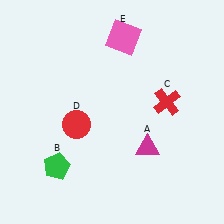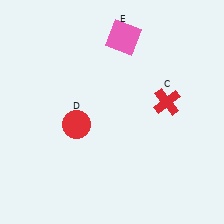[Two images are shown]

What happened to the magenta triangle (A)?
The magenta triangle (A) was removed in Image 2. It was in the bottom-right area of Image 1.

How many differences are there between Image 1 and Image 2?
There are 2 differences between the two images.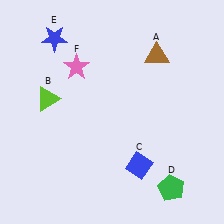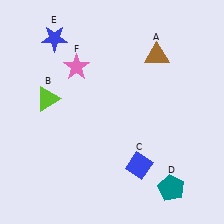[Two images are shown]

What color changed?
The pentagon (D) changed from green in Image 1 to teal in Image 2.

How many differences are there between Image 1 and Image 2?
There is 1 difference between the two images.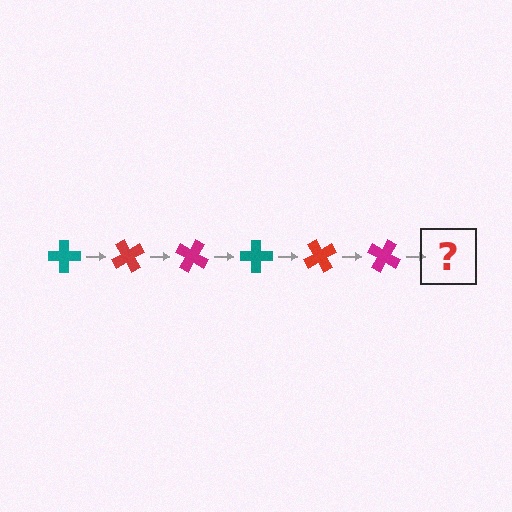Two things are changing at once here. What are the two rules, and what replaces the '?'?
The two rules are that it rotates 60 degrees each step and the color cycles through teal, red, and magenta. The '?' should be a teal cross, rotated 360 degrees from the start.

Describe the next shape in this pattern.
It should be a teal cross, rotated 360 degrees from the start.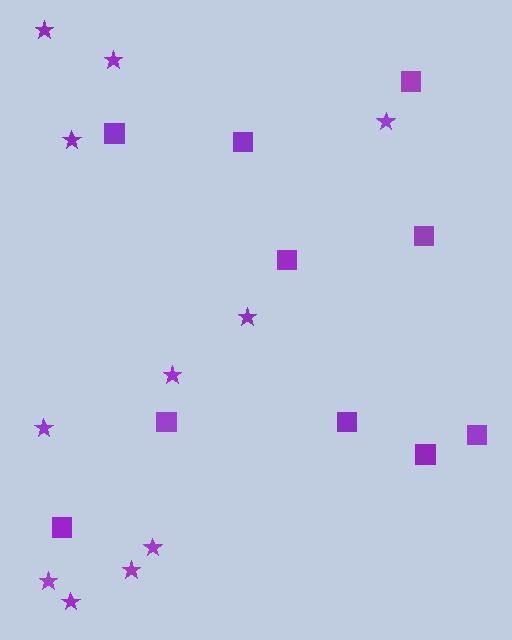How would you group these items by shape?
There are 2 groups: one group of stars (11) and one group of squares (10).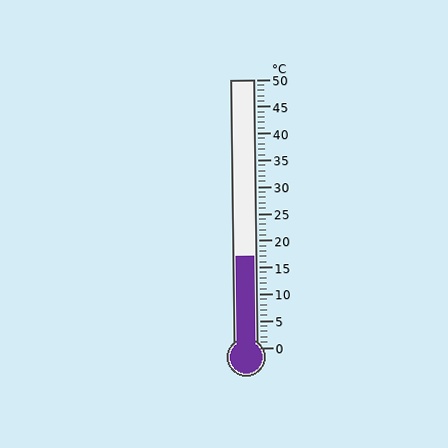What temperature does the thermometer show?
The thermometer shows approximately 17°C.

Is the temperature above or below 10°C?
The temperature is above 10°C.